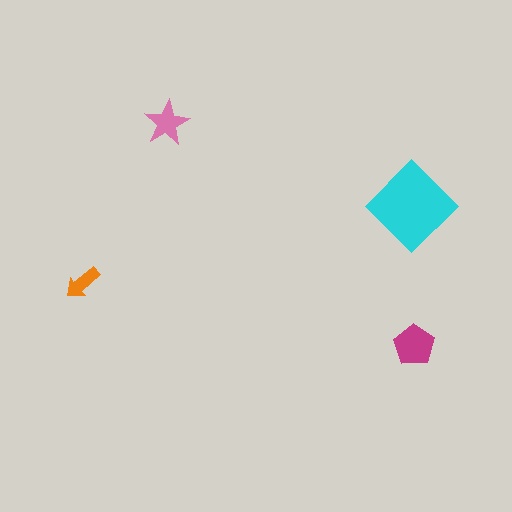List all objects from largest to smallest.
The cyan diamond, the magenta pentagon, the pink star, the orange arrow.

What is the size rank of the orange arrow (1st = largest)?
4th.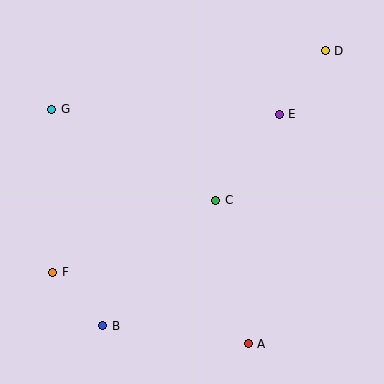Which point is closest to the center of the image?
Point C at (216, 200) is closest to the center.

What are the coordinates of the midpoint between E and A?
The midpoint between E and A is at (264, 229).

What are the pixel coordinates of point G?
Point G is at (52, 109).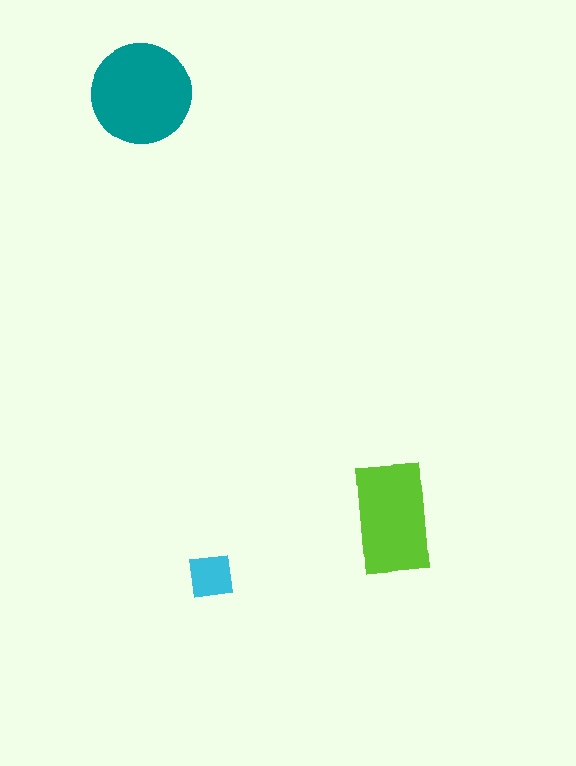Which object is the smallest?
The cyan square.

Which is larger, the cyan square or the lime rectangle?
The lime rectangle.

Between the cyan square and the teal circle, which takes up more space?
The teal circle.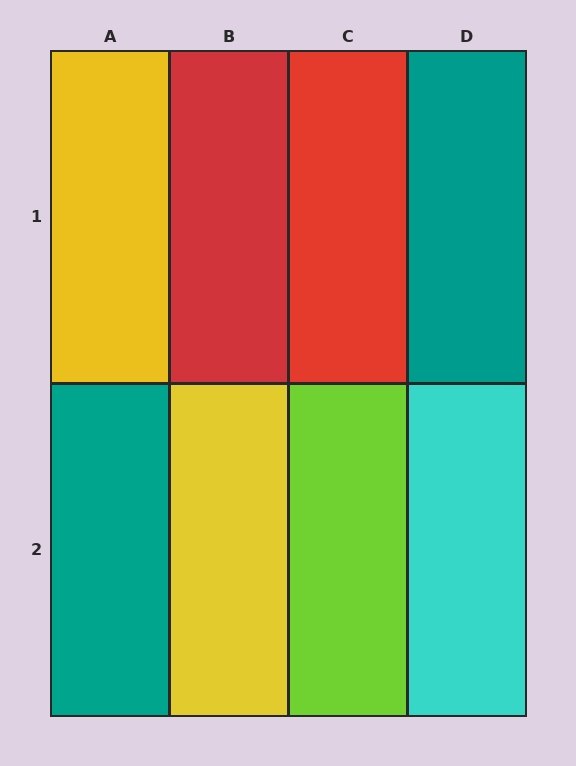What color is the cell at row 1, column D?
Teal.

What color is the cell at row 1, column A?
Yellow.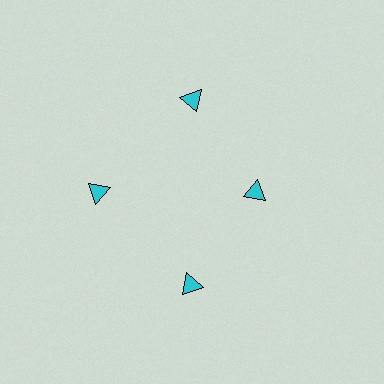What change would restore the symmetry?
The symmetry would be restored by moving it outward, back onto the ring so that all 4 triangles sit at equal angles and equal distance from the center.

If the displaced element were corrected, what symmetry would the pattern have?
It would have 4-fold rotational symmetry — the pattern would map onto itself every 90 degrees.